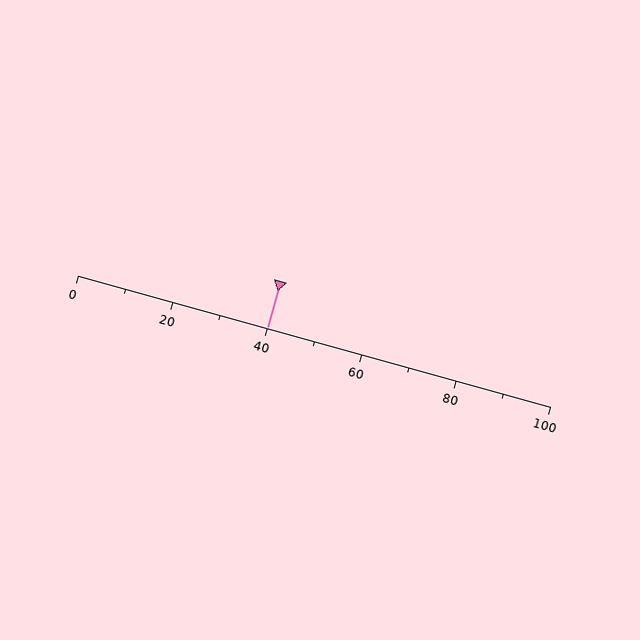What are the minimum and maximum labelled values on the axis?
The axis runs from 0 to 100.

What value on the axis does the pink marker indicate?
The marker indicates approximately 40.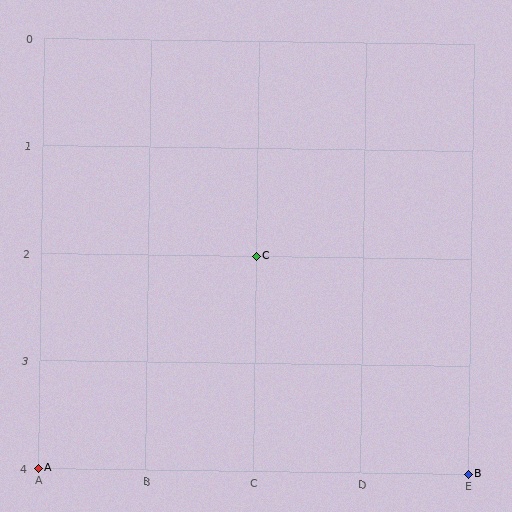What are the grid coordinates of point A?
Point A is at grid coordinates (A, 4).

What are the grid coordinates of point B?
Point B is at grid coordinates (E, 4).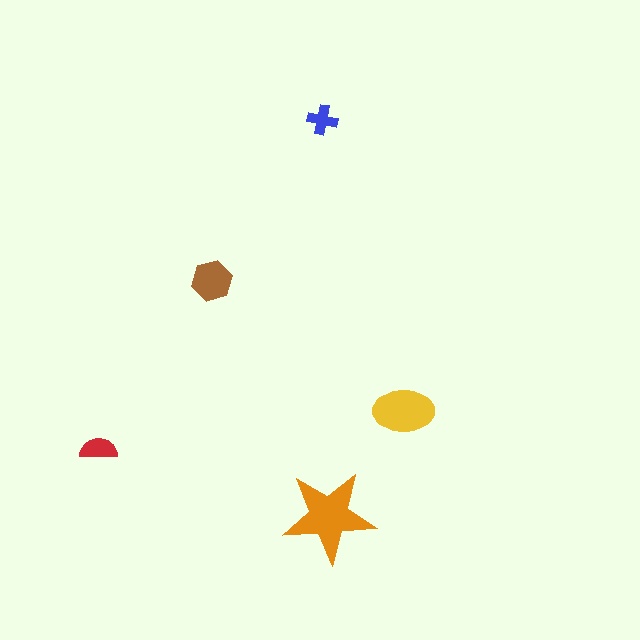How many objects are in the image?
There are 5 objects in the image.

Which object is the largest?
The orange star.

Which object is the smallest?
The blue cross.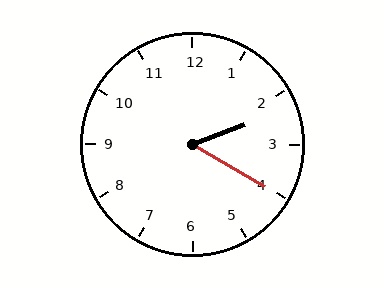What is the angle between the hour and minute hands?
Approximately 50 degrees.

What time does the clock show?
2:20.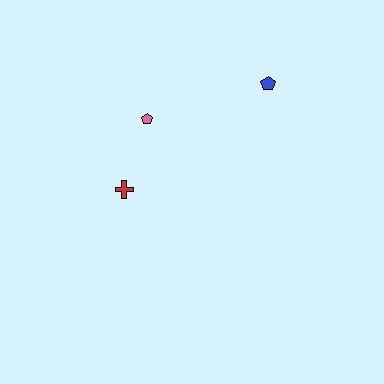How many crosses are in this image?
There is 1 cross.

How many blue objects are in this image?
There is 1 blue object.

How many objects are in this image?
There are 3 objects.